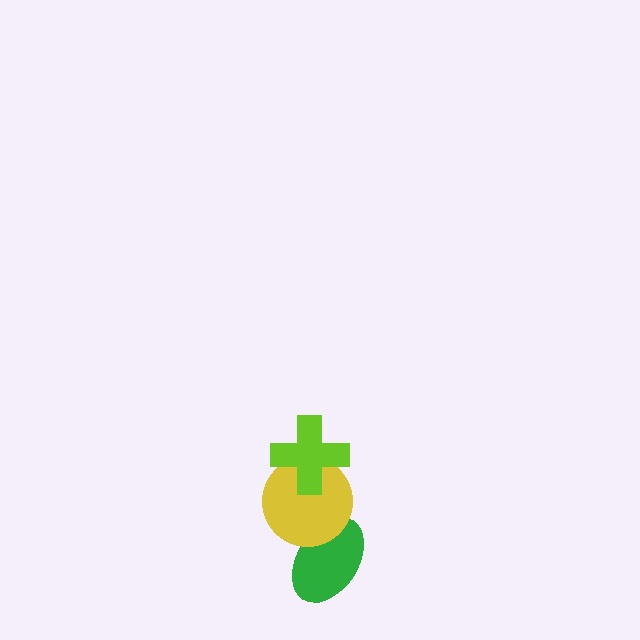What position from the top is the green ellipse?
The green ellipse is 3rd from the top.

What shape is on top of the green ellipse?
The yellow circle is on top of the green ellipse.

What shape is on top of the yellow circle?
The lime cross is on top of the yellow circle.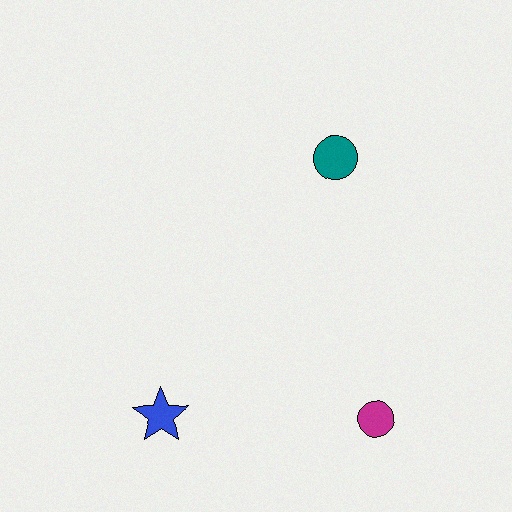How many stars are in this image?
There is 1 star.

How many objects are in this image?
There are 3 objects.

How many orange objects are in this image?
There are no orange objects.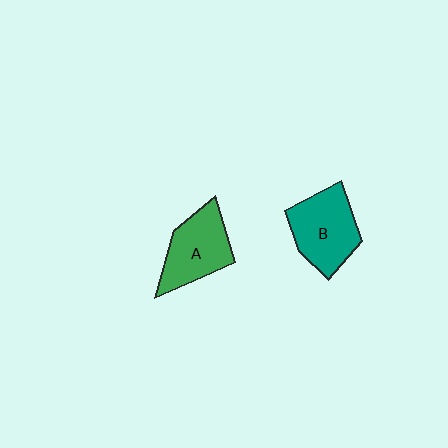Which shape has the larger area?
Shape B (teal).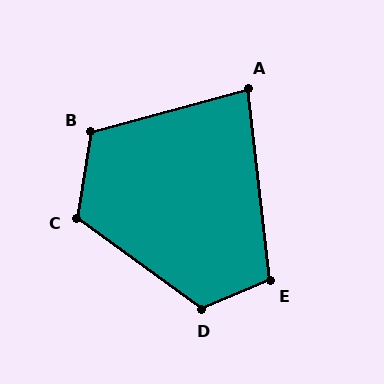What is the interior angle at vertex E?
Approximately 106 degrees (obtuse).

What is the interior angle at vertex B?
Approximately 114 degrees (obtuse).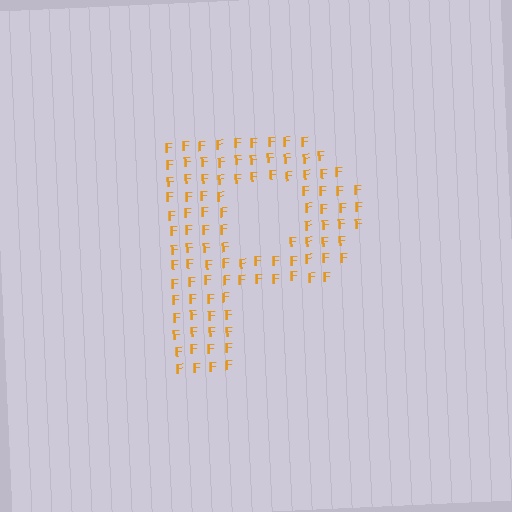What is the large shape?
The large shape is the letter P.